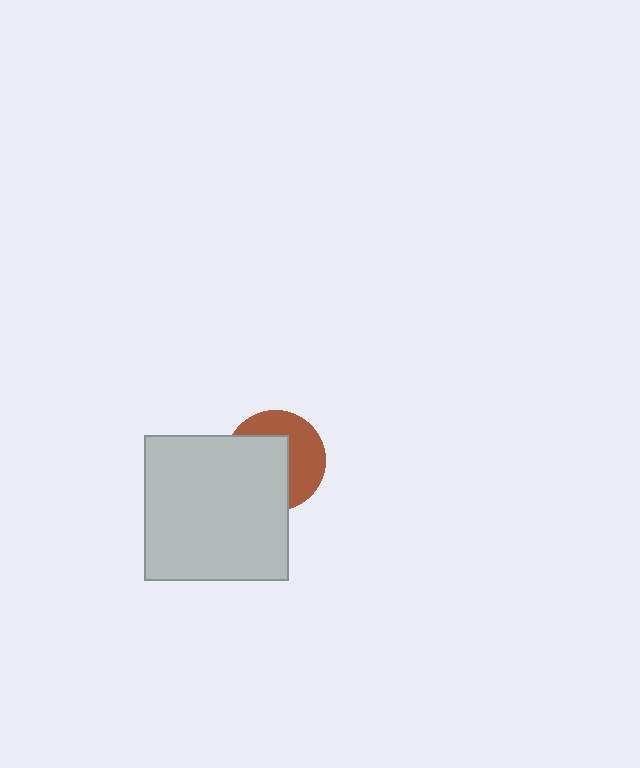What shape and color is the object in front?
The object in front is a light gray square.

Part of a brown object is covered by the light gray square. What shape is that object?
It is a circle.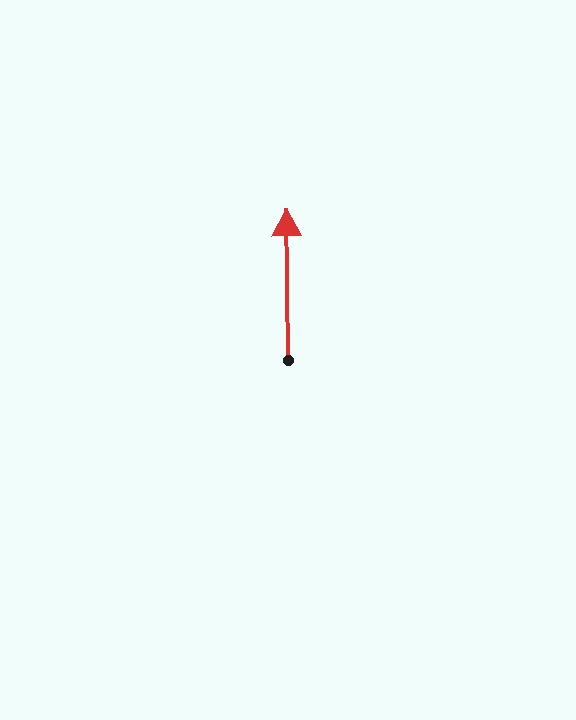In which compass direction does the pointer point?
North.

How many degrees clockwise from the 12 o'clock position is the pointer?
Approximately 359 degrees.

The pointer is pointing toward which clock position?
Roughly 12 o'clock.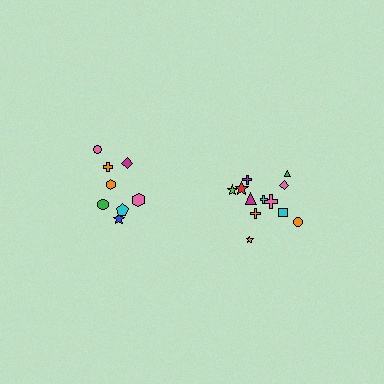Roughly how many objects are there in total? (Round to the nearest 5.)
Roughly 20 objects in total.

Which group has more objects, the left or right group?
The right group.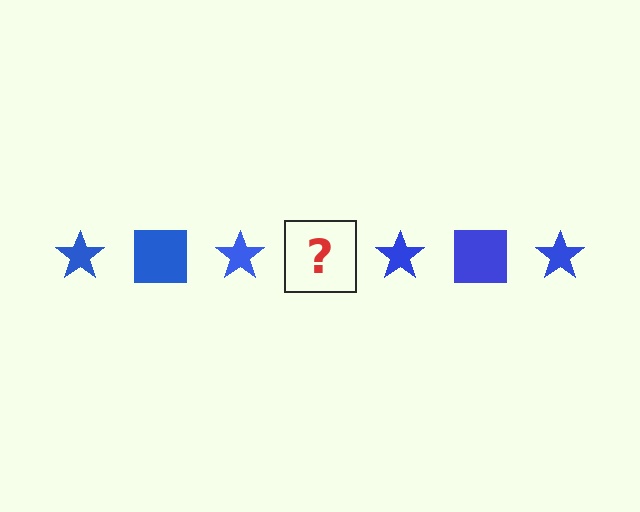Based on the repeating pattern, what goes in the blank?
The blank should be a blue square.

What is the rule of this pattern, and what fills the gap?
The rule is that the pattern cycles through star, square shapes in blue. The gap should be filled with a blue square.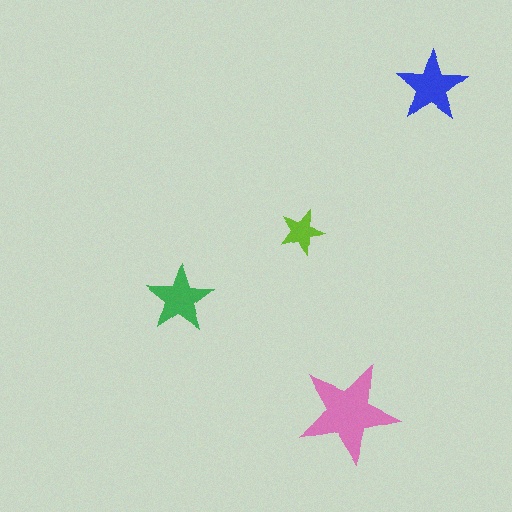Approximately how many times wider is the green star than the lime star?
About 1.5 times wider.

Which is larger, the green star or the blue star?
The blue one.